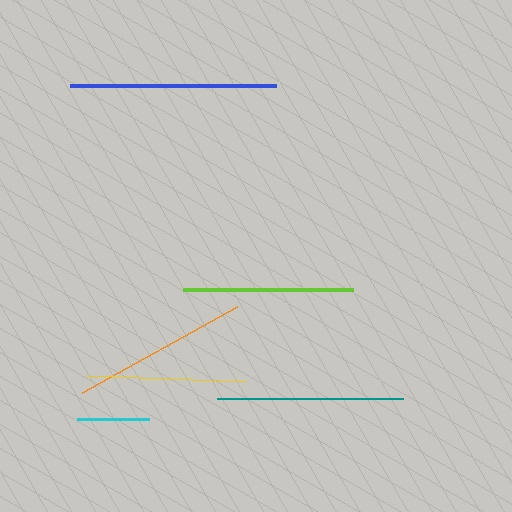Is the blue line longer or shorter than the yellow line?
The blue line is longer than the yellow line.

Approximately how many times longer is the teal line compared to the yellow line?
The teal line is approximately 1.2 times the length of the yellow line.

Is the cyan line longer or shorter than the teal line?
The teal line is longer than the cyan line.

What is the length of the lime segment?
The lime segment is approximately 170 pixels long.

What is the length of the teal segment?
The teal segment is approximately 187 pixels long.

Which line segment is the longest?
The blue line is the longest at approximately 206 pixels.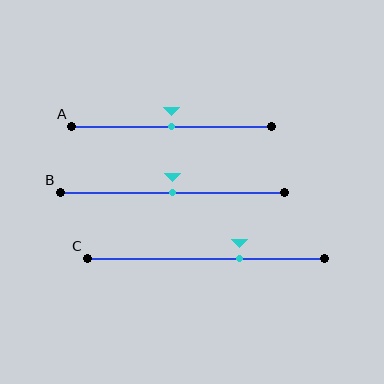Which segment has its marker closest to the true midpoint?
Segment A has its marker closest to the true midpoint.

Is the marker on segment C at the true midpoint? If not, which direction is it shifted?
No, the marker on segment C is shifted to the right by about 14% of the segment length.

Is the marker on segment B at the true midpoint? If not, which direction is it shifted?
Yes, the marker on segment B is at the true midpoint.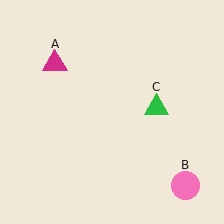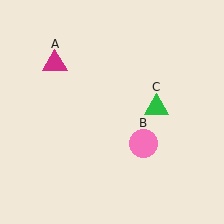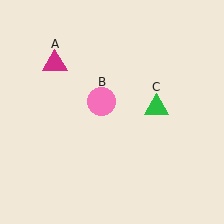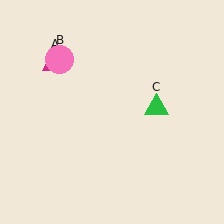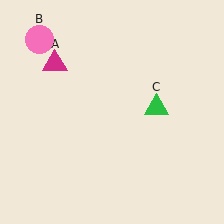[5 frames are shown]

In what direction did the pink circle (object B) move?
The pink circle (object B) moved up and to the left.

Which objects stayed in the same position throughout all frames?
Magenta triangle (object A) and green triangle (object C) remained stationary.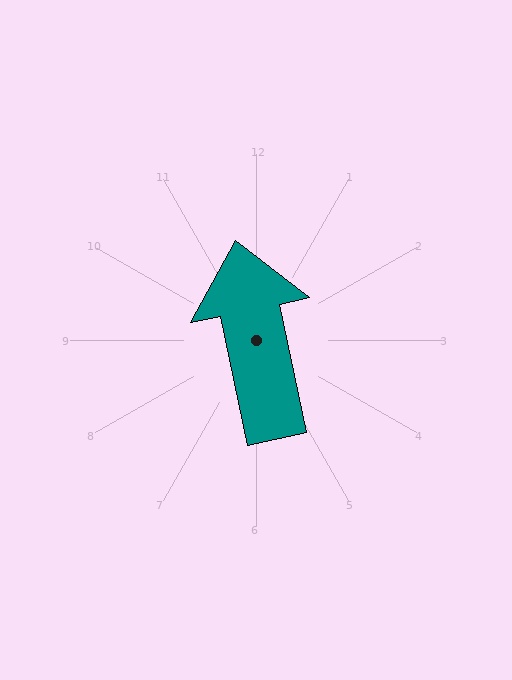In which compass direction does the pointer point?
North.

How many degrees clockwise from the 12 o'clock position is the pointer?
Approximately 348 degrees.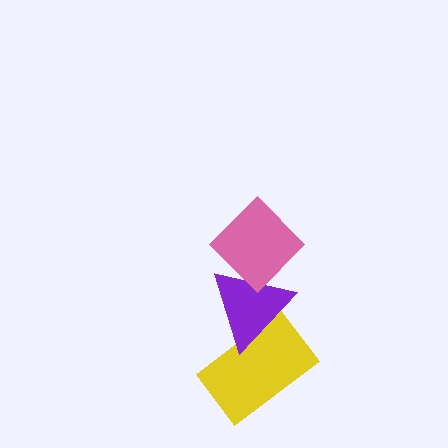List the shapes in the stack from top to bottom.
From top to bottom: the pink diamond, the purple triangle, the yellow rectangle.